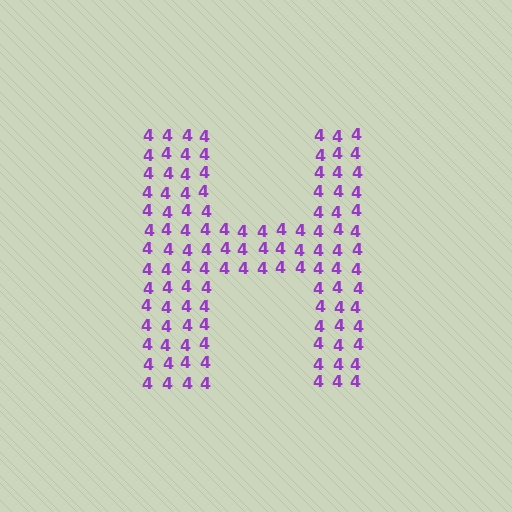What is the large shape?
The large shape is the letter H.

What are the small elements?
The small elements are digit 4's.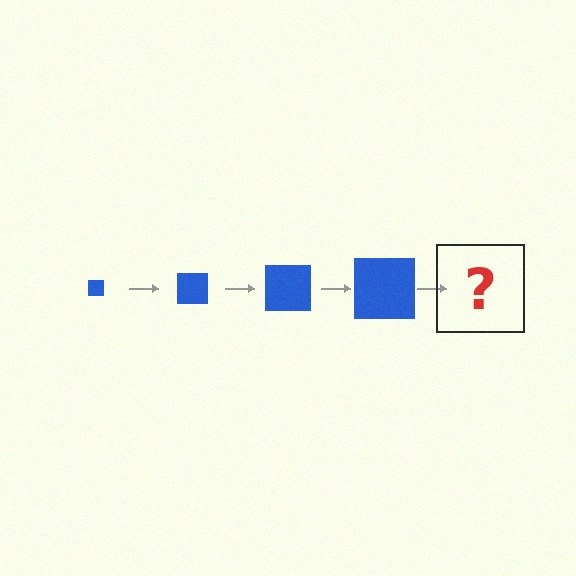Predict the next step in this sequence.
The next step is a blue square, larger than the previous one.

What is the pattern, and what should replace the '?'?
The pattern is that the square gets progressively larger each step. The '?' should be a blue square, larger than the previous one.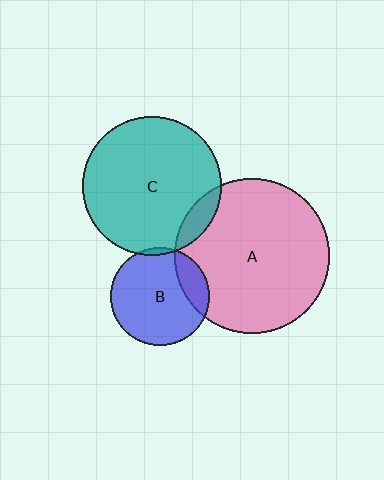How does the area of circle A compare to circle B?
Approximately 2.5 times.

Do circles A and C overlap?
Yes.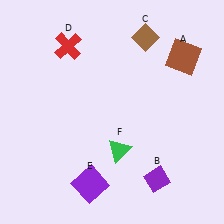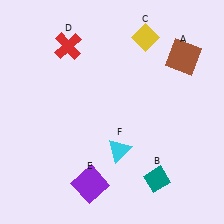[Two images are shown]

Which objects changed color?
B changed from purple to teal. C changed from brown to yellow. F changed from green to cyan.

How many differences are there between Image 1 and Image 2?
There are 3 differences between the two images.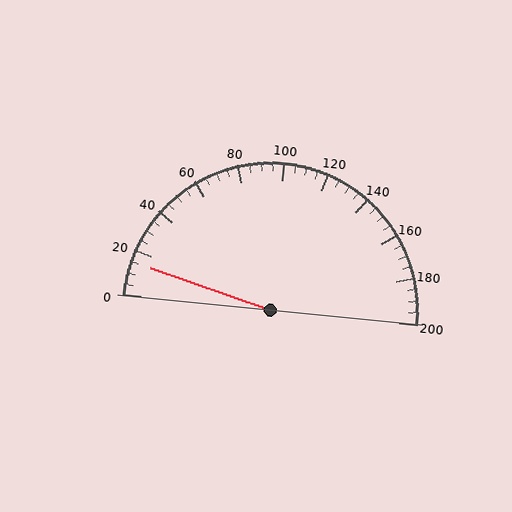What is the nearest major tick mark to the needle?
The nearest major tick mark is 20.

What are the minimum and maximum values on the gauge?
The gauge ranges from 0 to 200.